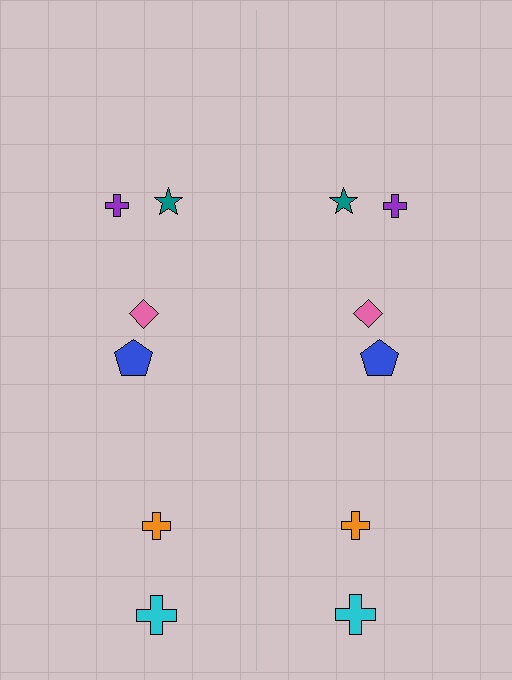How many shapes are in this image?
There are 12 shapes in this image.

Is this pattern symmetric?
Yes, this pattern has bilateral (reflection) symmetry.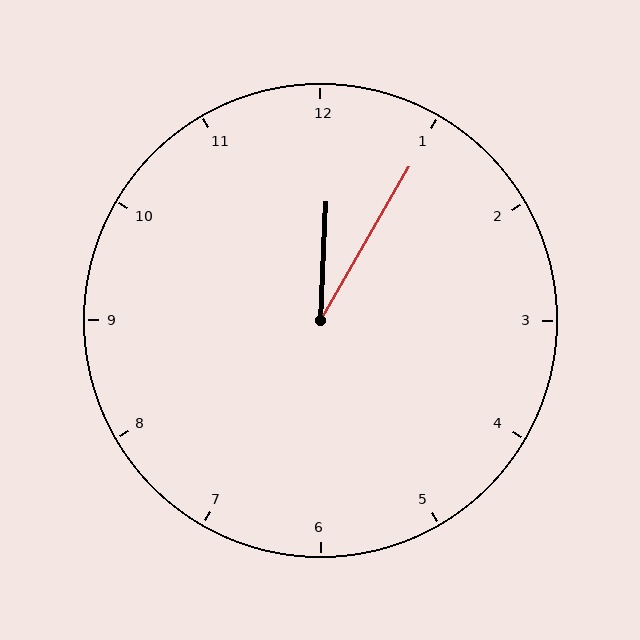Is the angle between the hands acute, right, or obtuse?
It is acute.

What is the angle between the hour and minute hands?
Approximately 28 degrees.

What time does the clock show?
12:05.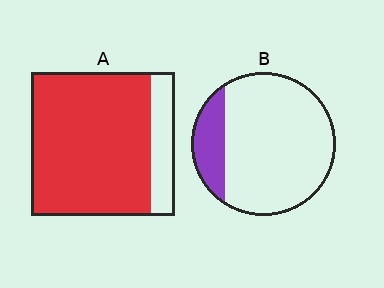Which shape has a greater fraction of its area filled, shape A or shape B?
Shape A.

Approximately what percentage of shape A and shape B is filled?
A is approximately 85% and B is approximately 20%.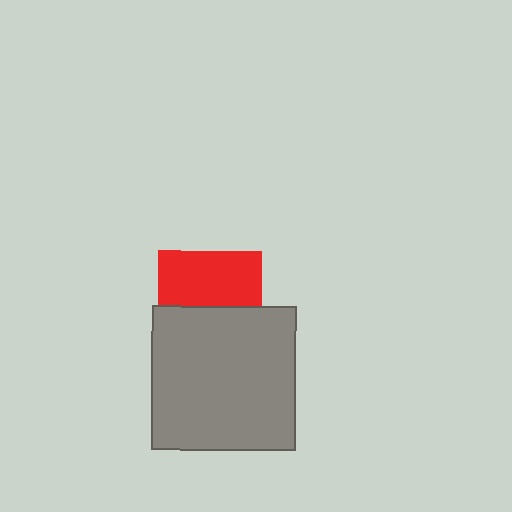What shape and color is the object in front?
The object in front is a gray square.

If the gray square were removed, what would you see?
You would see the complete red square.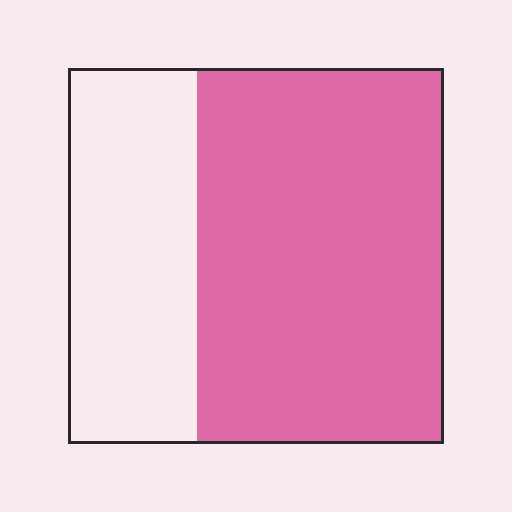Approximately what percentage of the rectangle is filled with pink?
Approximately 65%.